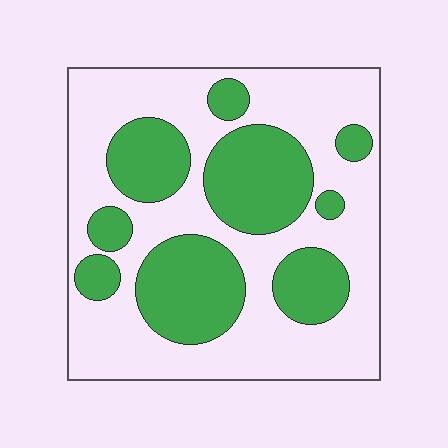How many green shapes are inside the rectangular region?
9.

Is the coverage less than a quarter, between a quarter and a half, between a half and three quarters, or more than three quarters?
Between a quarter and a half.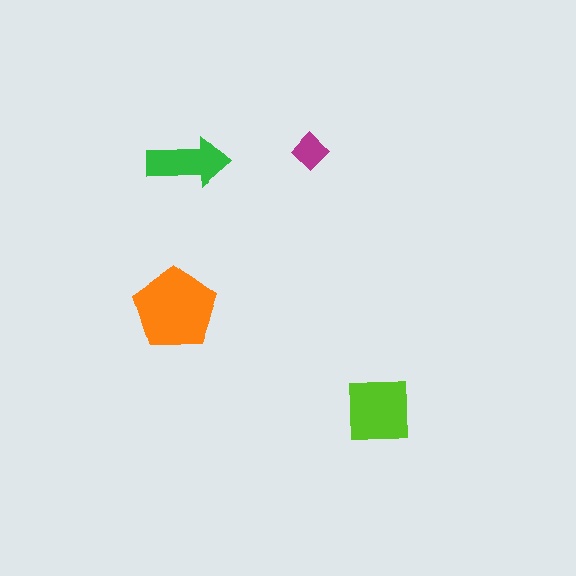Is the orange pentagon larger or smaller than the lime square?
Larger.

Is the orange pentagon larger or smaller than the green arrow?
Larger.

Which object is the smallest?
The magenta diamond.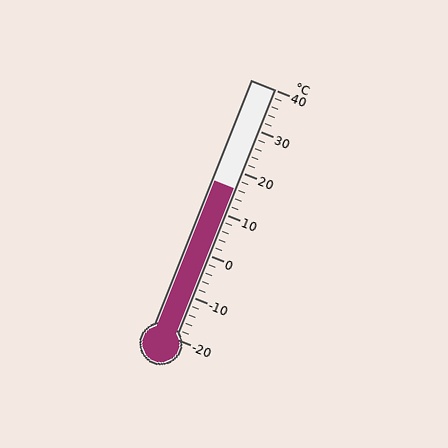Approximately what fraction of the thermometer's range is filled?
The thermometer is filled to approximately 60% of its range.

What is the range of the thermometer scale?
The thermometer scale ranges from -20°C to 40°C.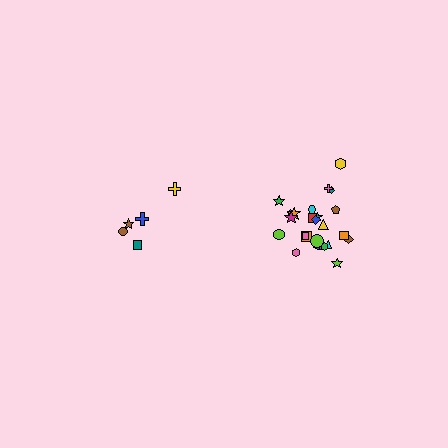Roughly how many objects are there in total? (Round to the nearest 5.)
Roughly 30 objects in total.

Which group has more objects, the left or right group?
The right group.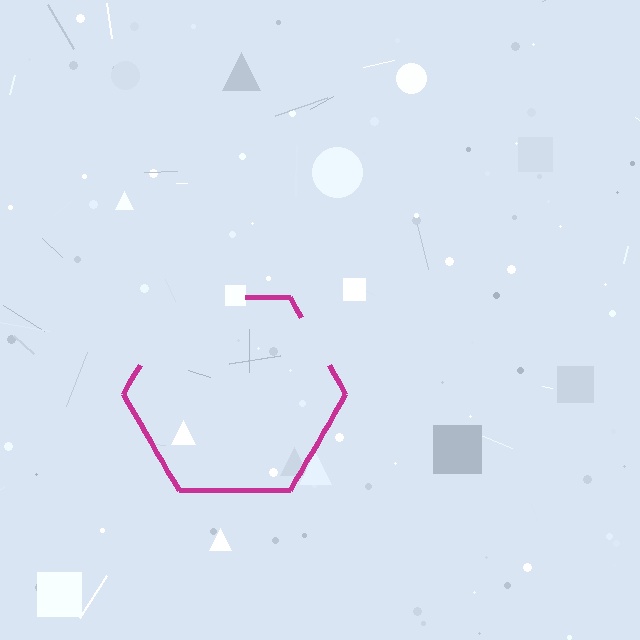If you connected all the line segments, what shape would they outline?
They would outline a hexagon.